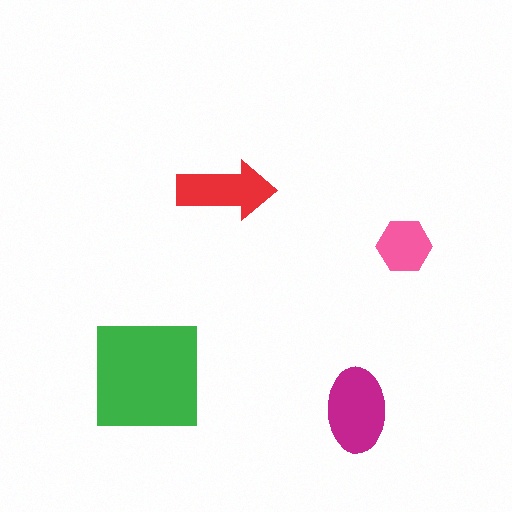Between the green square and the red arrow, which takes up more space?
The green square.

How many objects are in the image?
There are 4 objects in the image.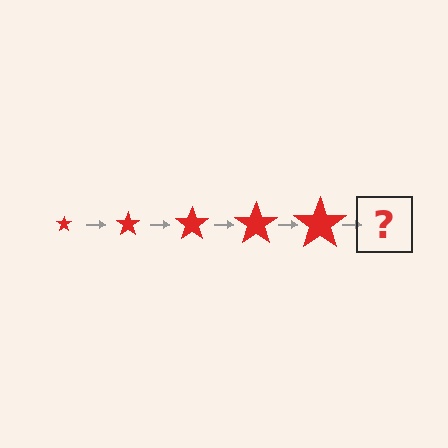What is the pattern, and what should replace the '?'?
The pattern is that the star gets progressively larger each step. The '?' should be a red star, larger than the previous one.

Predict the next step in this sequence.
The next step is a red star, larger than the previous one.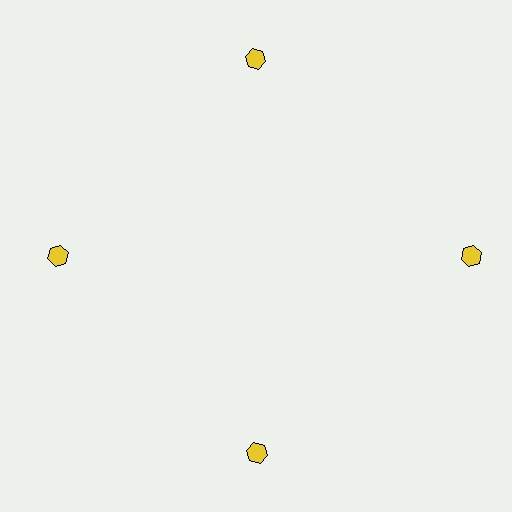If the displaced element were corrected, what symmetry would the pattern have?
It would have 4-fold rotational symmetry — the pattern would map onto itself every 90 degrees.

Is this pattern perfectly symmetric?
No. The 4 yellow hexagons are arranged in a ring, but one element near the 3 o'clock position is pushed outward from the center, breaking the 4-fold rotational symmetry.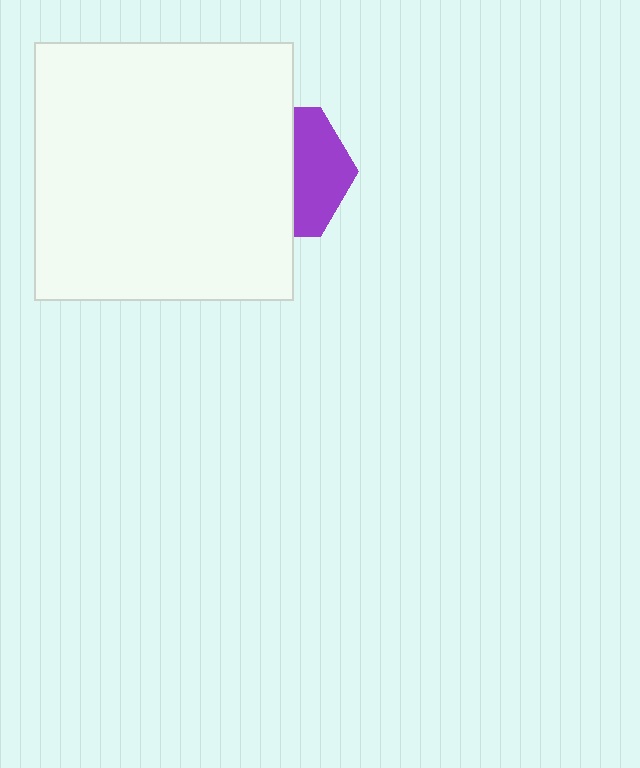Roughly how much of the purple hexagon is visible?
A small part of it is visible (roughly 41%).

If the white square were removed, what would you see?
You would see the complete purple hexagon.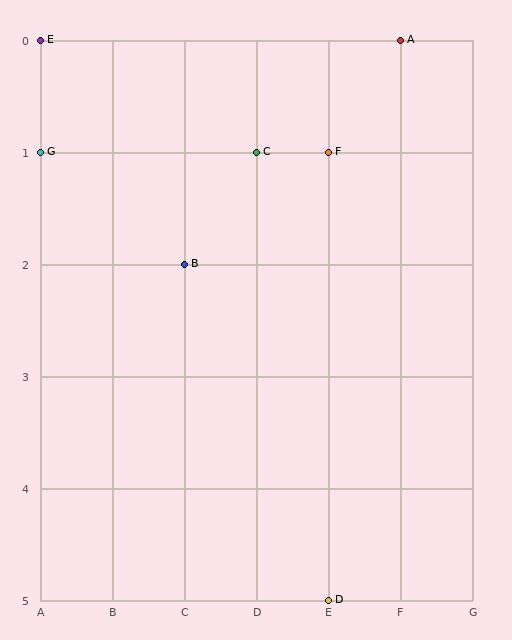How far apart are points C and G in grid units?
Points C and G are 3 columns apart.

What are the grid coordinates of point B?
Point B is at grid coordinates (C, 2).